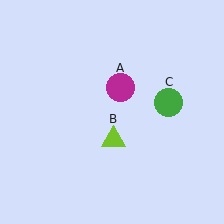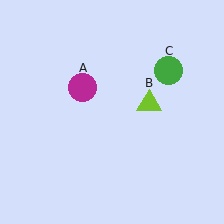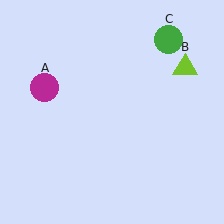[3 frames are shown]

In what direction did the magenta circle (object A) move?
The magenta circle (object A) moved left.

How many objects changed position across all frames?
3 objects changed position: magenta circle (object A), lime triangle (object B), green circle (object C).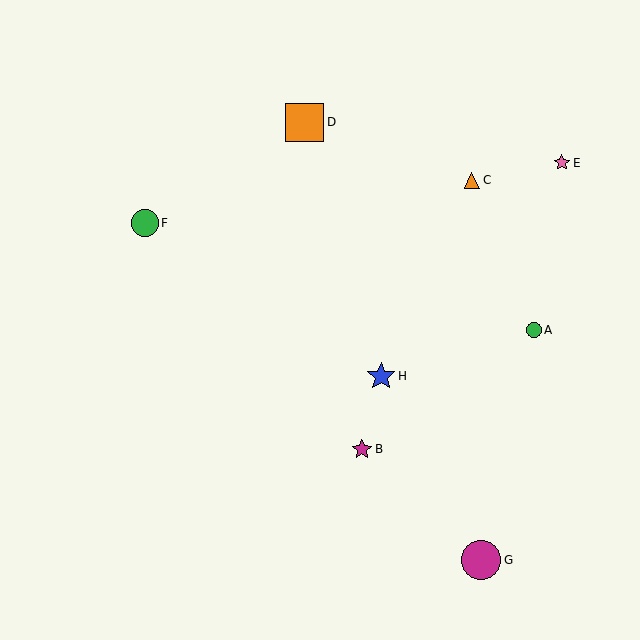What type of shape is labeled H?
Shape H is a blue star.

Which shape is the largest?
The magenta circle (labeled G) is the largest.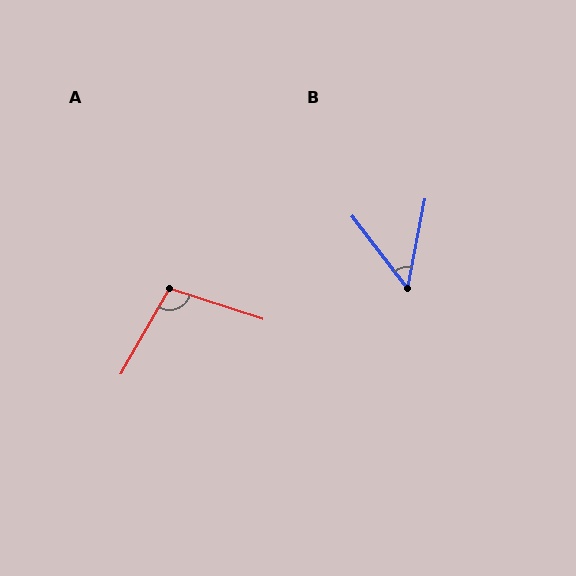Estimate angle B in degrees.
Approximately 49 degrees.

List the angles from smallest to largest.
B (49°), A (101°).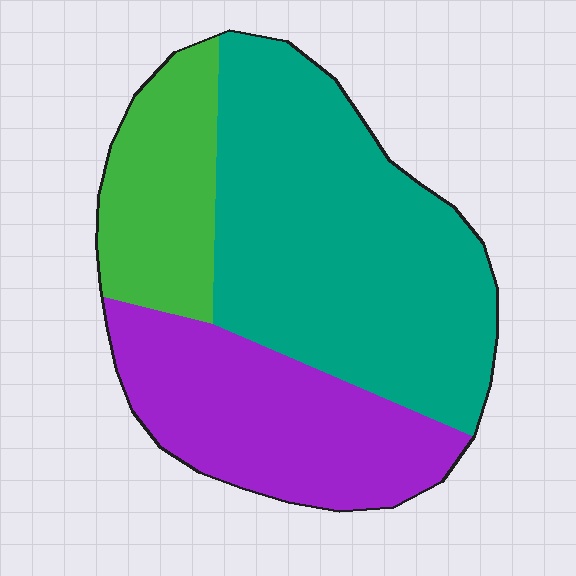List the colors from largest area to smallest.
From largest to smallest: teal, purple, green.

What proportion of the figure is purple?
Purple covers about 30% of the figure.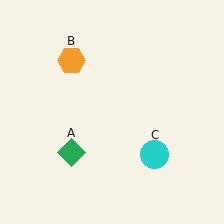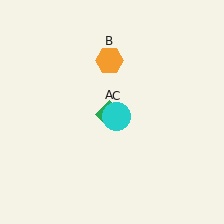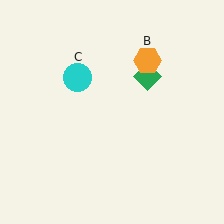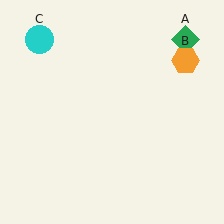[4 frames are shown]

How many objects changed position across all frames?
3 objects changed position: green diamond (object A), orange hexagon (object B), cyan circle (object C).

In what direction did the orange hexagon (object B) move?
The orange hexagon (object B) moved right.